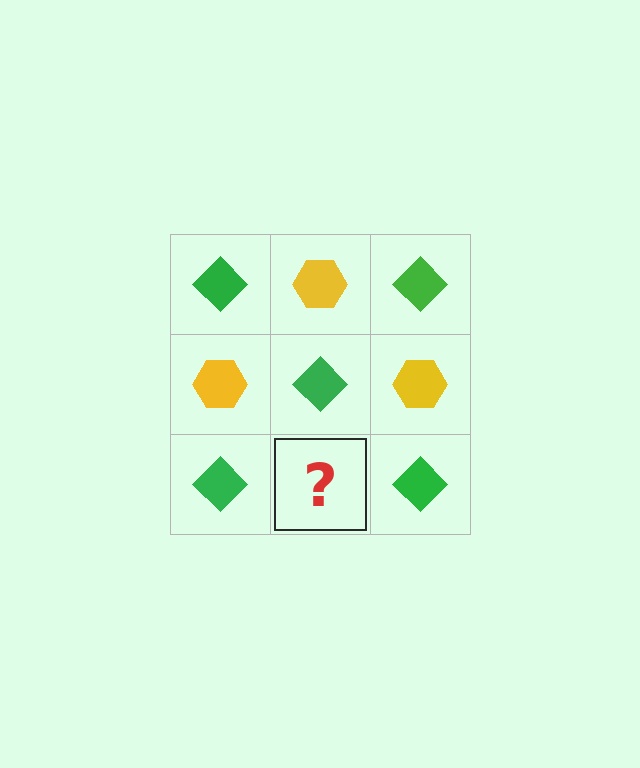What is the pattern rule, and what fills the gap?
The rule is that it alternates green diamond and yellow hexagon in a checkerboard pattern. The gap should be filled with a yellow hexagon.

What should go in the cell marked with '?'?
The missing cell should contain a yellow hexagon.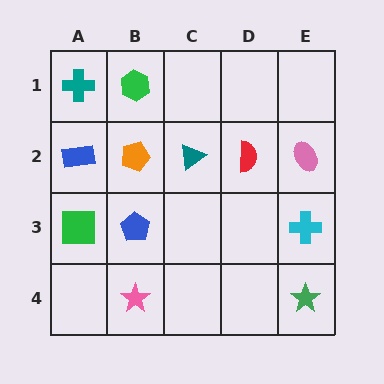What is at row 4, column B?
A pink star.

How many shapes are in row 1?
2 shapes.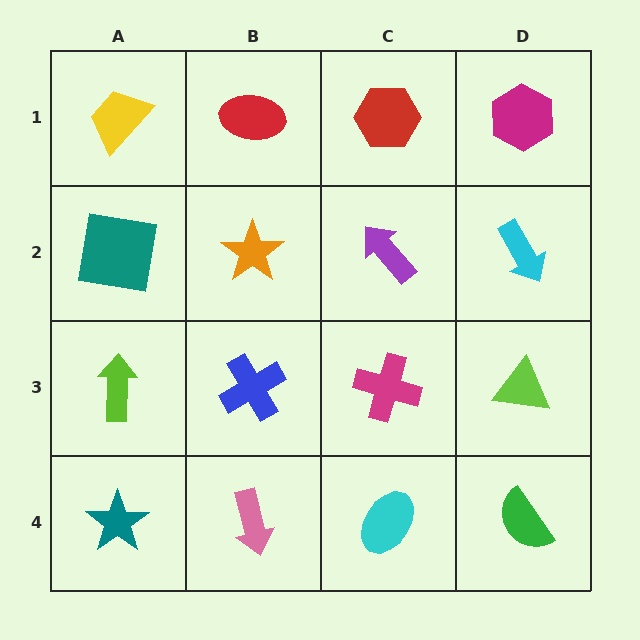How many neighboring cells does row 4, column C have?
3.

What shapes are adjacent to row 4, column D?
A lime triangle (row 3, column D), a cyan ellipse (row 4, column C).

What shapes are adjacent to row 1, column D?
A cyan arrow (row 2, column D), a red hexagon (row 1, column C).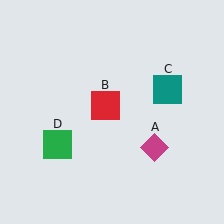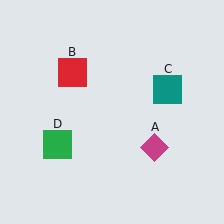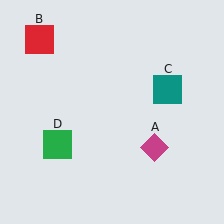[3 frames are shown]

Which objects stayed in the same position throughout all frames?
Magenta diamond (object A) and teal square (object C) and green square (object D) remained stationary.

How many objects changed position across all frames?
1 object changed position: red square (object B).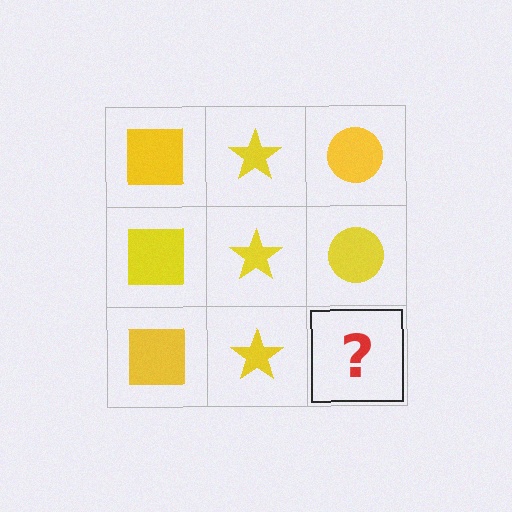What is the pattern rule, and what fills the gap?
The rule is that each column has a consistent shape. The gap should be filled with a yellow circle.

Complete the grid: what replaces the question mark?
The question mark should be replaced with a yellow circle.